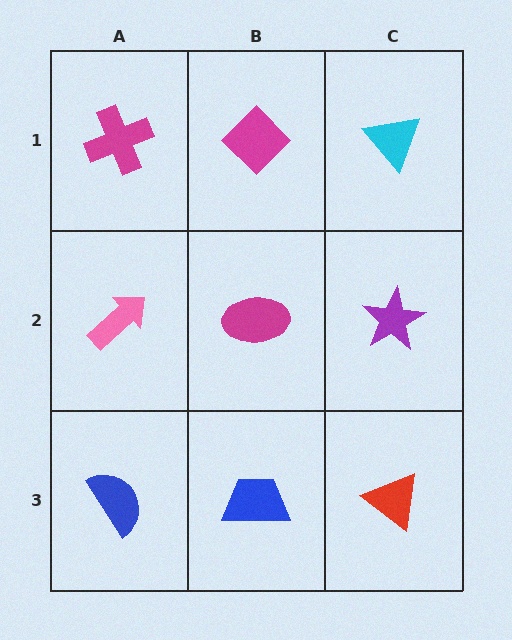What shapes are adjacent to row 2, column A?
A magenta cross (row 1, column A), a blue semicircle (row 3, column A), a magenta ellipse (row 2, column B).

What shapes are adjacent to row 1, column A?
A pink arrow (row 2, column A), a magenta diamond (row 1, column B).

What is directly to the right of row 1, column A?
A magenta diamond.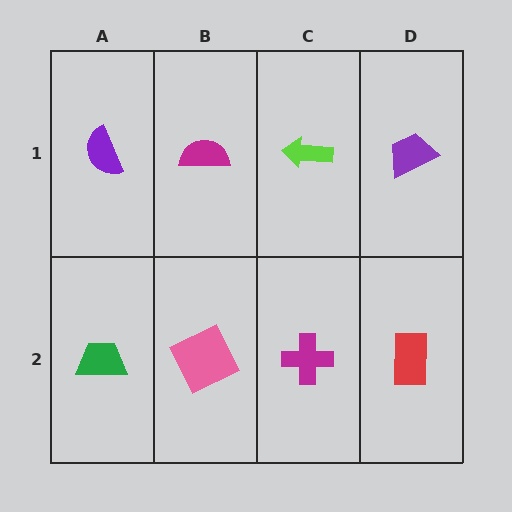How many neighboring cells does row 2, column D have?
2.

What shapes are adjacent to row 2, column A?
A purple semicircle (row 1, column A), a pink square (row 2, column B).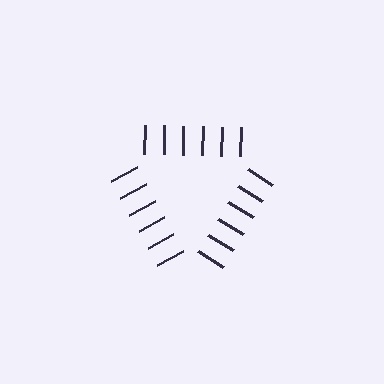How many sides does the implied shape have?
3 sides — the line-ends trace a triangle.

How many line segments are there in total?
18 — 6 along each of the 3 edges.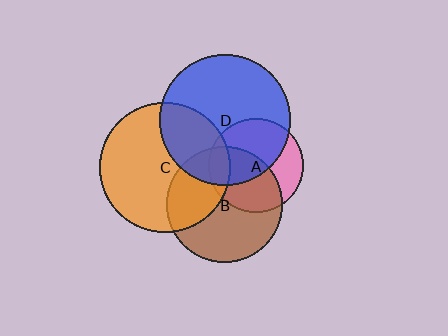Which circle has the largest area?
Circle C (orange).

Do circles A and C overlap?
Yes.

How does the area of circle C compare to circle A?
Approximately 1.9 times.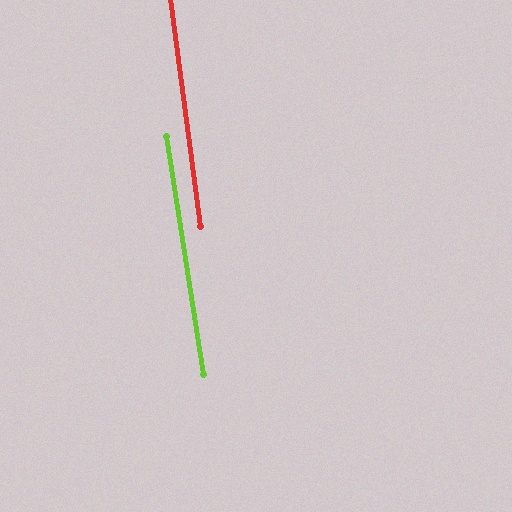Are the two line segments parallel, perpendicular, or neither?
Parallel — their directions differ by only 1.2°.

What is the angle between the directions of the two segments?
Approximately 1 degree.